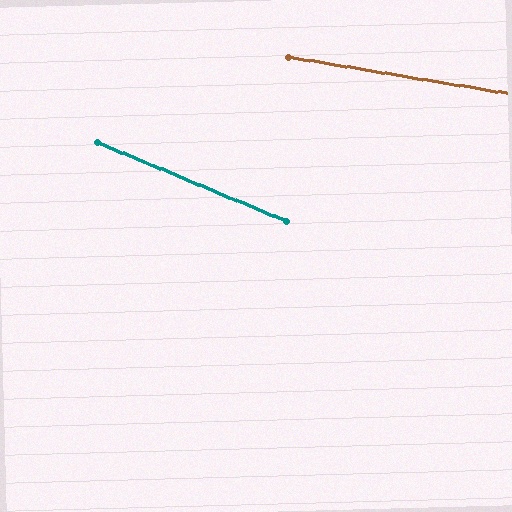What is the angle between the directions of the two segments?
Approximately 13 degrees.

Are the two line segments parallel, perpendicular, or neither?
Neither parallel nor perpendicular — they differ by about 13°.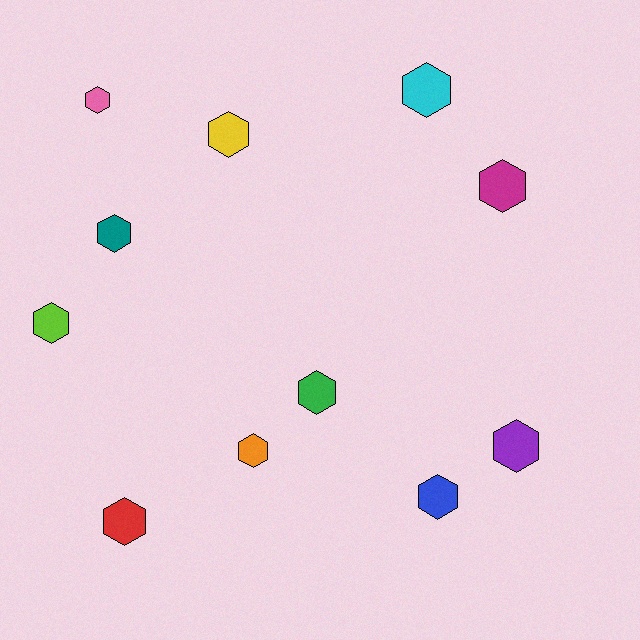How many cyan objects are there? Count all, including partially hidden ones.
There is 1 cyan object.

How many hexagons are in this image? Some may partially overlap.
There are 11 hexagons.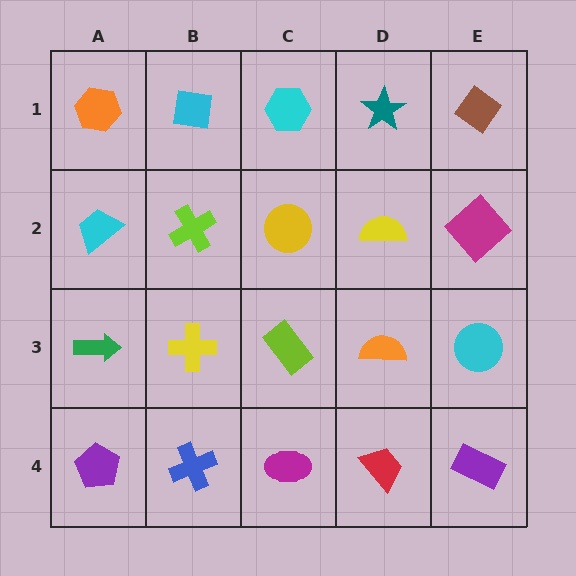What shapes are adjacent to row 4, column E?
A cyan circle (row 3, column E), a red trapezoid (row 4, column D).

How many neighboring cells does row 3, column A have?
3.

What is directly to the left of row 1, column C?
A cyan square.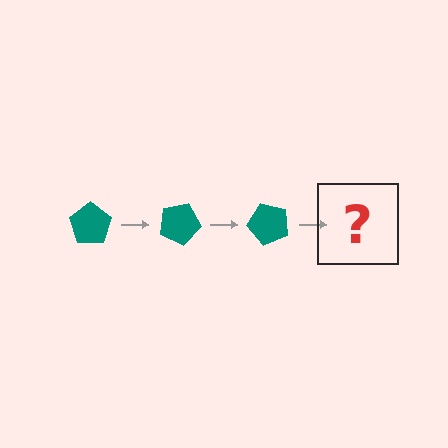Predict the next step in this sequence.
The next step is a teal pentagon rotated 75 degrees.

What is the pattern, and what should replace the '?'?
The pattern is that the pentagon rotates 25 degrees each step. The '?' should be a teal pentagon rotated 75 degrees.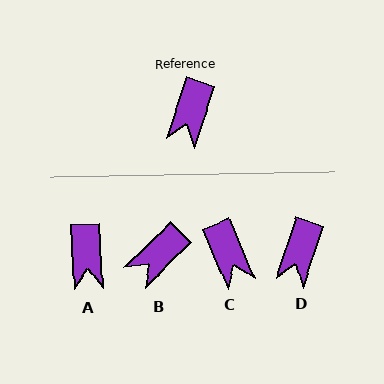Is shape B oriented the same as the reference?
No, it is off by about 27 degrees.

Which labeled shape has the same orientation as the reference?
D.